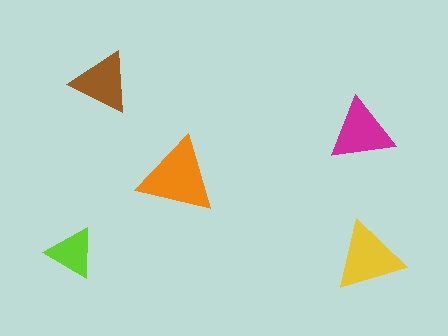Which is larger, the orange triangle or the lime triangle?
The orange one.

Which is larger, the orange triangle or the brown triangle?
The orange one.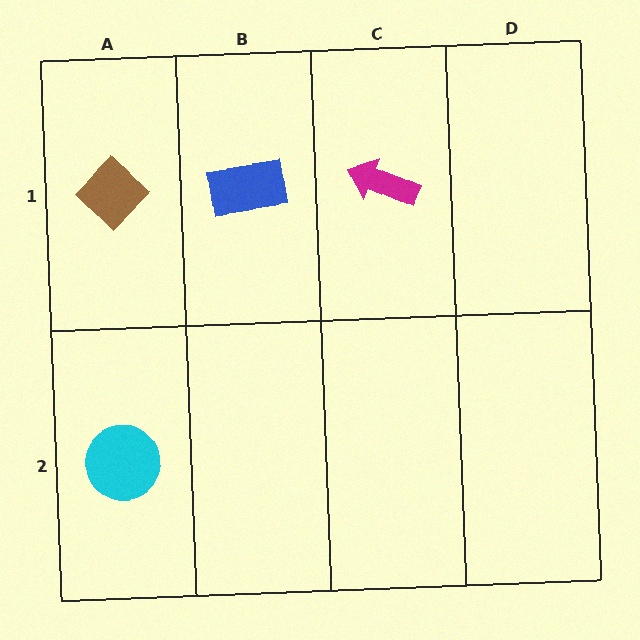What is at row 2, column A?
A cyan circle.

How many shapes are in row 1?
3 shapes.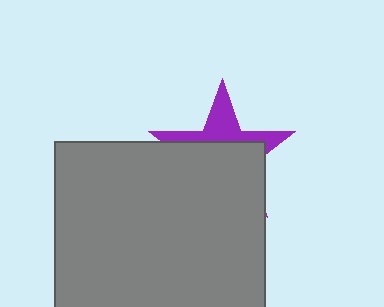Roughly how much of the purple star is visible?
A small part of it is visible (roughly 35%).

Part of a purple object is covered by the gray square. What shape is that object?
It is a star.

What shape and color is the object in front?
The object in front is a gray square.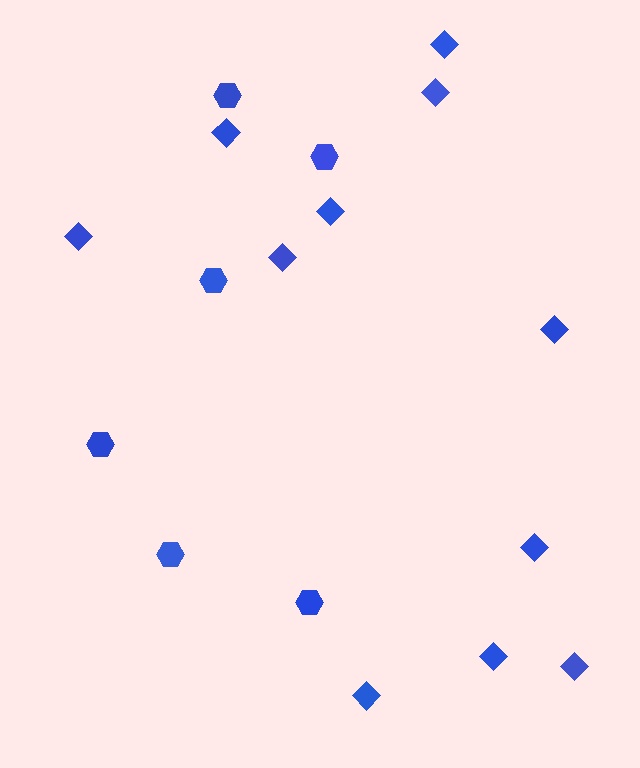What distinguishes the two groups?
There are 2 groups: one group of hexagons (6) and one group of diamonds (11).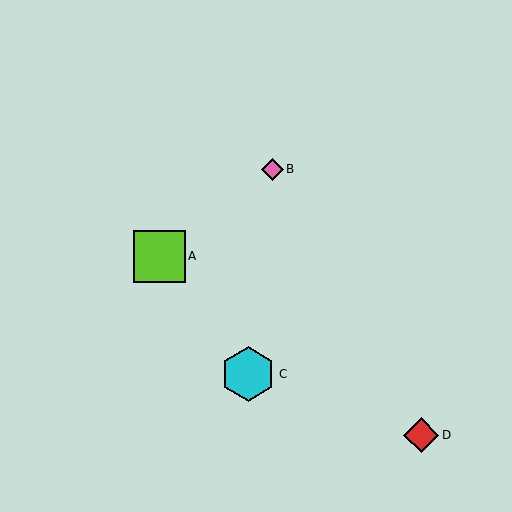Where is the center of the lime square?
The center of the lime square is at (159, 256).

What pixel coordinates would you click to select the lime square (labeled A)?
Click at (159, 256) to select the lime square A.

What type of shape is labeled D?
Shape D is a red diamond.